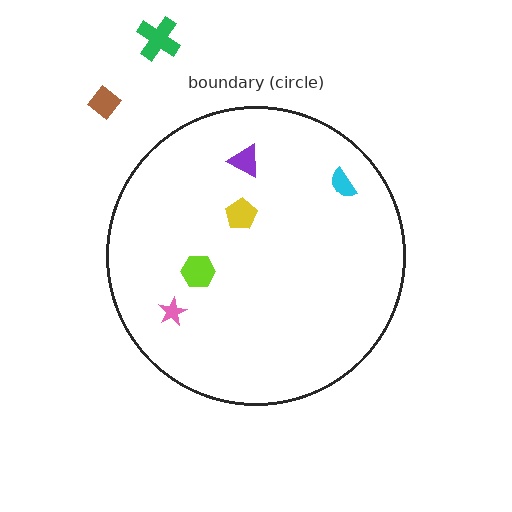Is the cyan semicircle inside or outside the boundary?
Inside.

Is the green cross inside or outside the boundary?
Outside.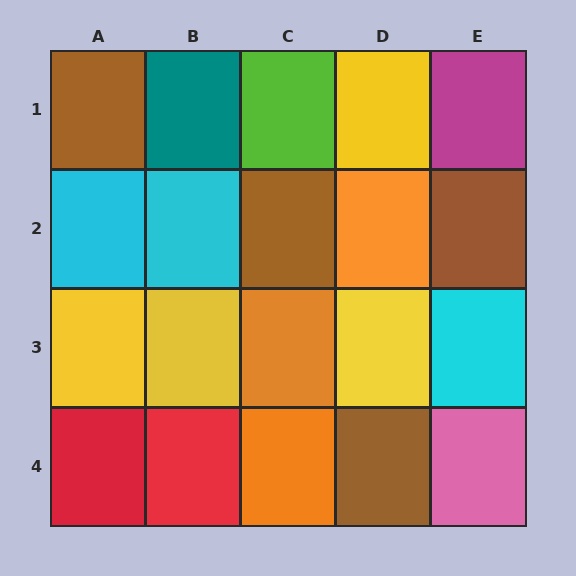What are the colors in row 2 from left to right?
Cyan, cyan, brown, orange, brown.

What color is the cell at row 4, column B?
Red.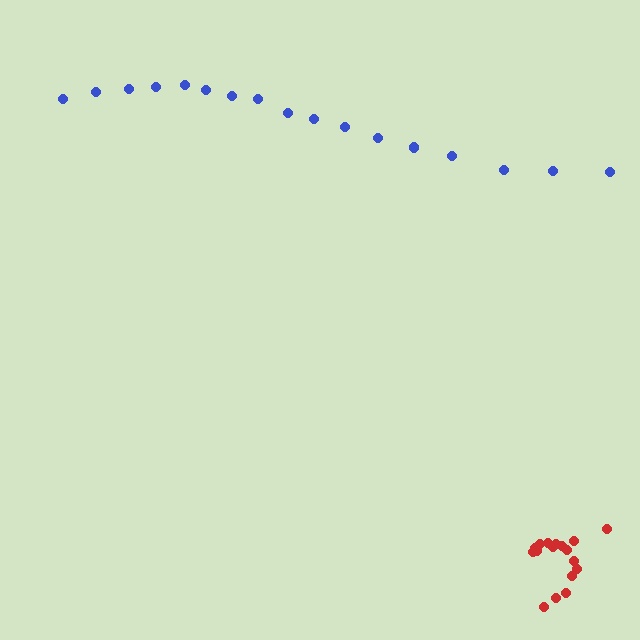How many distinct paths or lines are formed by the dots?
There are 2 distinct paths.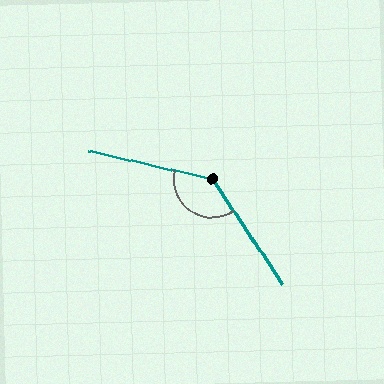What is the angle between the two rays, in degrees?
Approximately 137 degrees.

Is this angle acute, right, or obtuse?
It is obtuse.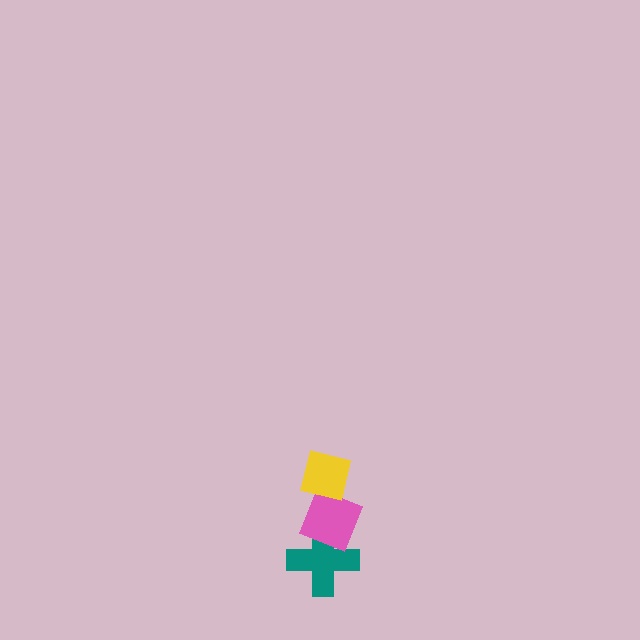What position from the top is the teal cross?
The teal cross is 3rd from the top.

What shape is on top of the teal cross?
The pink diamond is on top of the teal cross.